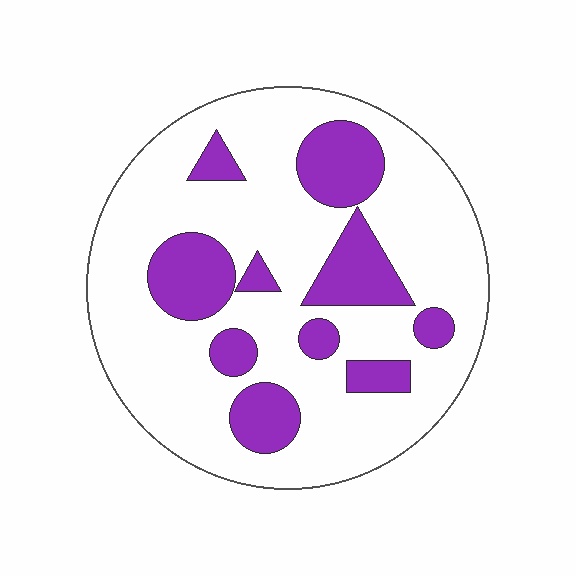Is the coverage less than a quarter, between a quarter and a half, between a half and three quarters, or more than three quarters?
Less than a quarter.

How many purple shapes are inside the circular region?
10.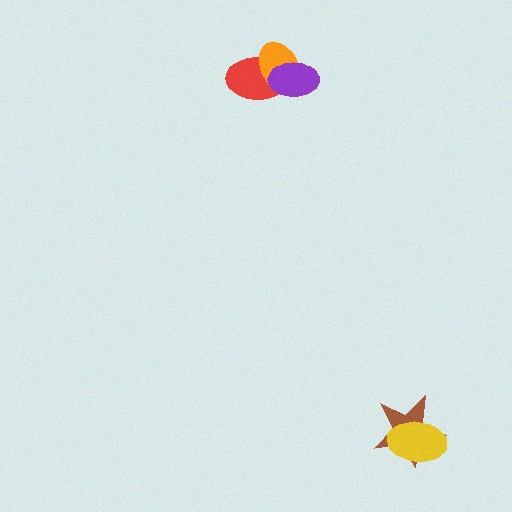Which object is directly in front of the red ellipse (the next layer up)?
The orange ellipse is directly in front of the red ellipse.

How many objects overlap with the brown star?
1 object overlaps with the brown star.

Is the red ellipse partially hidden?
Yes, it is partially covered by another shape.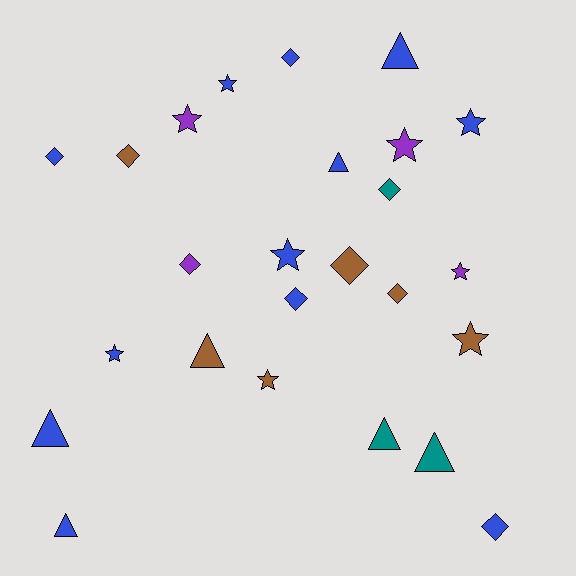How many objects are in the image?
There are 25 objects.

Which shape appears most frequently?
Star, with 9 objects.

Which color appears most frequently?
Blue, with 12 objects.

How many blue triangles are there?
There are 4 blue triangles.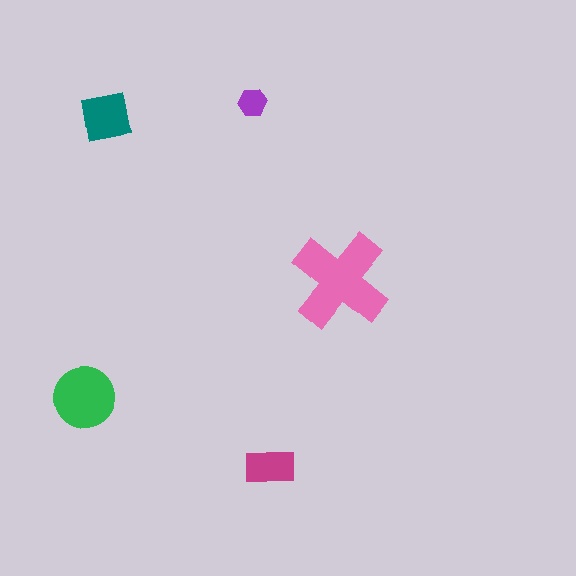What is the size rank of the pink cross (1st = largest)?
1st.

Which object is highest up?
The purple hexagon is topmost.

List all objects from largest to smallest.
The pink cross, the green circle, the teal square, the magenta rectangle, the purple hexagon.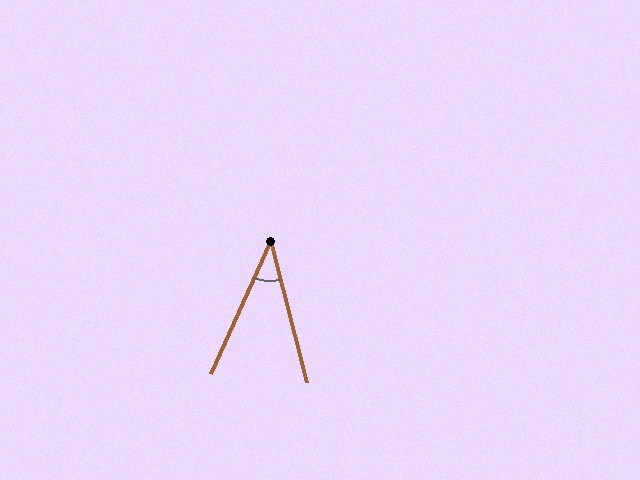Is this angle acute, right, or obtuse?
It is acute.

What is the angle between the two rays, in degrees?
Approximately 39 degrees.